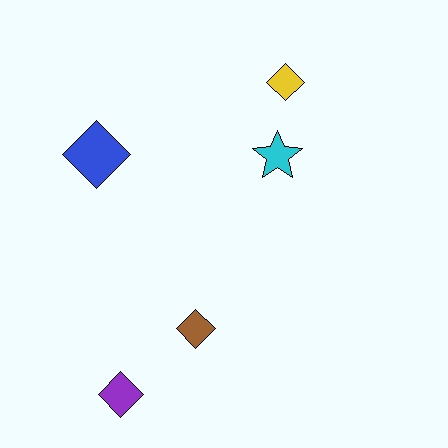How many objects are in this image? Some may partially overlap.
There are 5 objects.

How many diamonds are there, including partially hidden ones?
There are 4 diamonds.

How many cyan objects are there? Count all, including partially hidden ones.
There is 1 cyan object.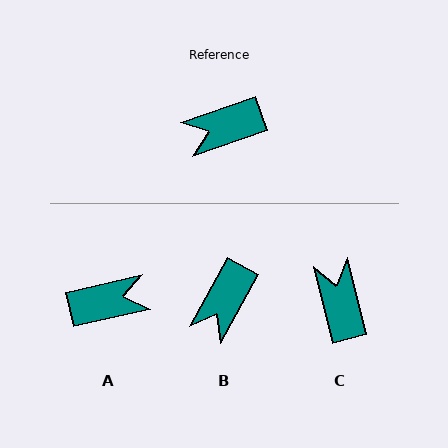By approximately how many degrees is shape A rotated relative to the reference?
Approximately 174 degrees counter-clockwise.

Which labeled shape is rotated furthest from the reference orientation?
A, about 174 degrees away.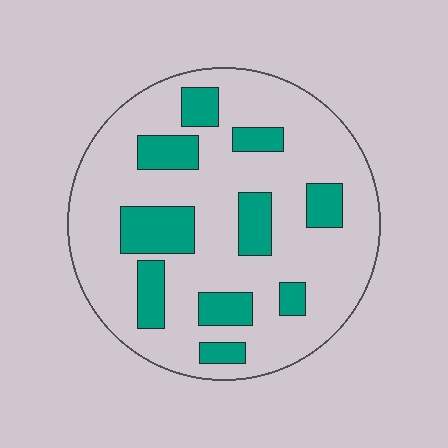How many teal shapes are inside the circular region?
10.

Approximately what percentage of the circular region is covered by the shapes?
Approximately 25%.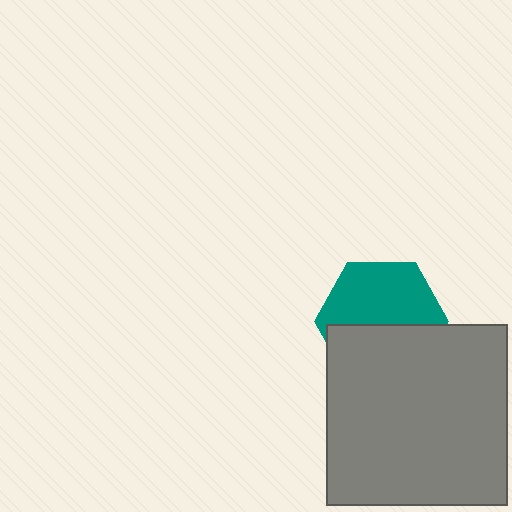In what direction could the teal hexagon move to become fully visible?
The teal hexagon could move up. That would shift it out from behind the gray square entirely.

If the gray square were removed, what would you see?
You would see the complete teal hexagon.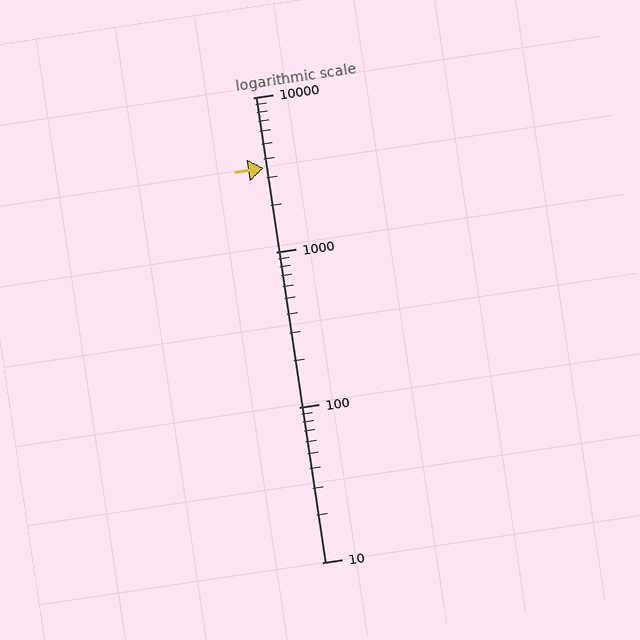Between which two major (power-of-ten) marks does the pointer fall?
The pointer is between 1000 and 10000.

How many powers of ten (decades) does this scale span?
The scale spans 3 decades, from 10 to 10000.